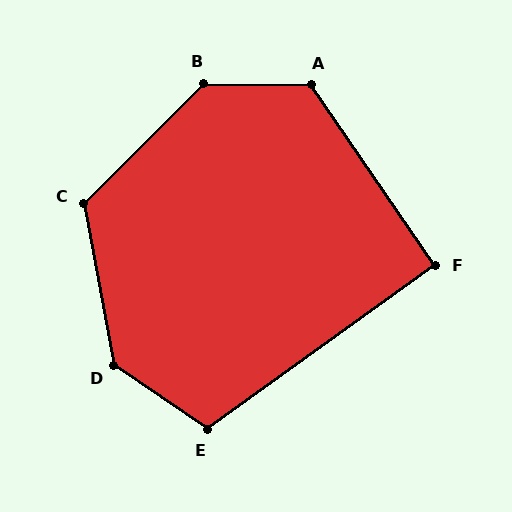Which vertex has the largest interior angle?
B, at approximately 135 degrees.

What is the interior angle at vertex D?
Approximately 134 degrees (obtuse).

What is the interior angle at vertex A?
Approximately 125 degrees (obtuse).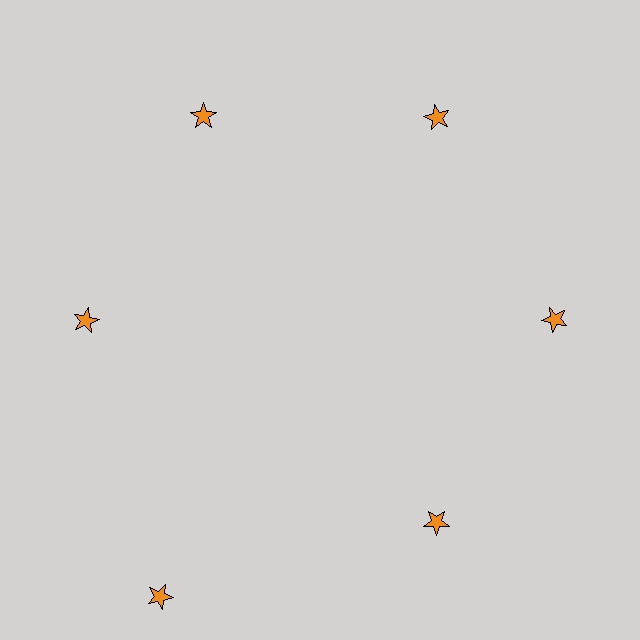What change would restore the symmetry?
The symmetry would be restored by moving it inward, back onto the ring so that all 6 stars sit at equal angles and equal distance from the center.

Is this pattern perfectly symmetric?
No. The 6 orange stars are arranged in a ring, but one element near the 7 o'clock position is pushed outward from the center, breaking the 6-fold rotational symmetry.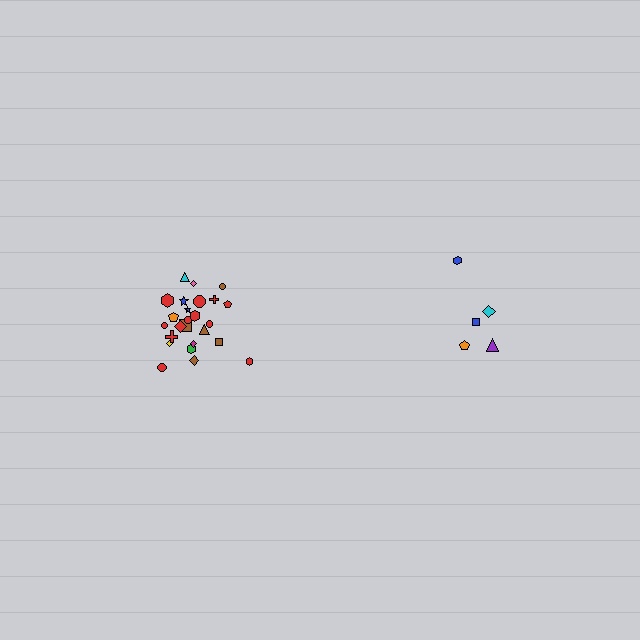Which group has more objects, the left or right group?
The left group.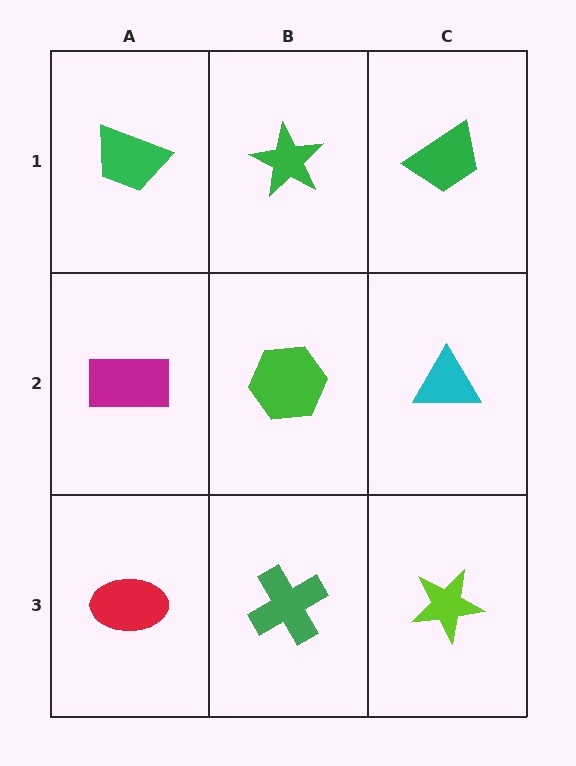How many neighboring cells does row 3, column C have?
2.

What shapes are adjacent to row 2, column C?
A green trapezoid (row 1, column C), a lime star (row 3, column C), a green hexagon (row 2, column B).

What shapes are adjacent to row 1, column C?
A cyan triangle (row 2, column C), a green star (row 1, column B).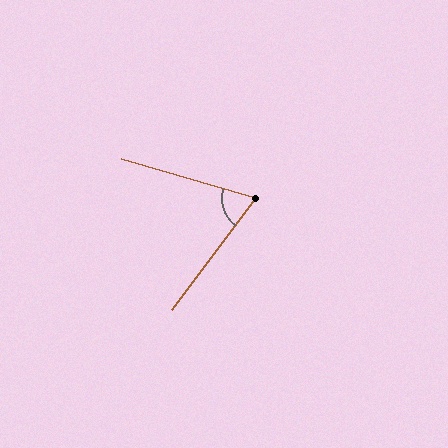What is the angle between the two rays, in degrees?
Approximately 69 degrees.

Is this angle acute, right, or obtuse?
It is acute.